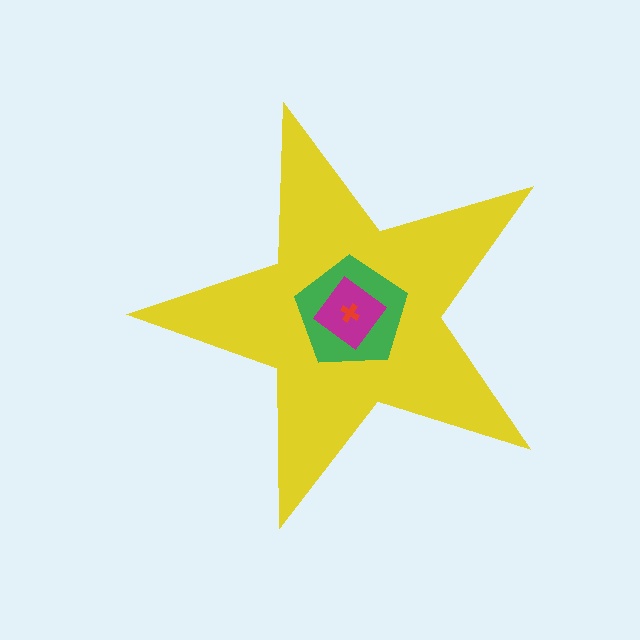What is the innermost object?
The red cross.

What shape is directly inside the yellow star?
The green pentagon.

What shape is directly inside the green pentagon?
The magenta diamond.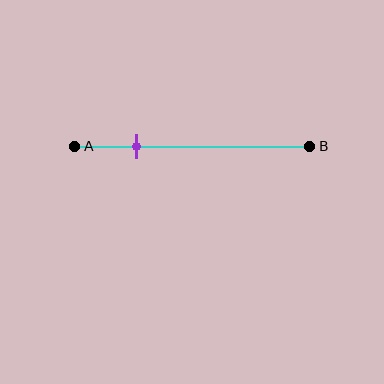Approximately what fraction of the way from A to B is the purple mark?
The purple mark is approximately 25% of the way from A to B.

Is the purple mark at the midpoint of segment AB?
No, the mark is at about 25% from A, not at the 50% midpoint.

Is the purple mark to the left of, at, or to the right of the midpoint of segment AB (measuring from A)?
The purple mark is to the left of the midpoint of segment AB.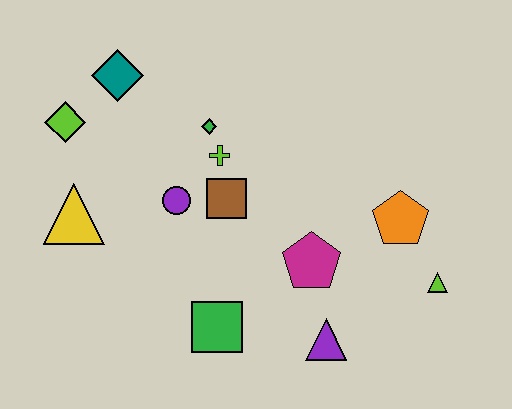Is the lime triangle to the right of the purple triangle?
Yes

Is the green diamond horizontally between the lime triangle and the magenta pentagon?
No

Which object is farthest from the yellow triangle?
The lime triangle is farthest from the yellow triangle.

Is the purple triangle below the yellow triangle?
Yes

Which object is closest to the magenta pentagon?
The purple triangle is closest to the magenta pentagon.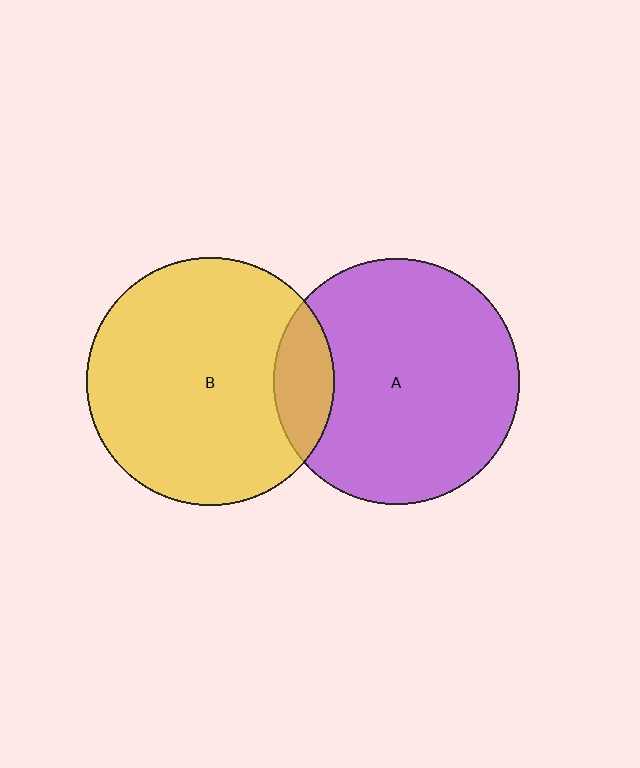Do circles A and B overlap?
Yes.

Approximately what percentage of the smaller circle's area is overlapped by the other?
Approximately 15%.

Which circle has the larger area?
Circle B (yellow).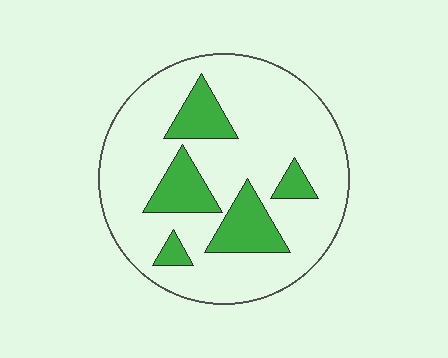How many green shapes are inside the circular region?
5.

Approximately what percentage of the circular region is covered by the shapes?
Approximately 20%.